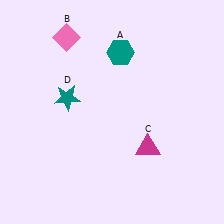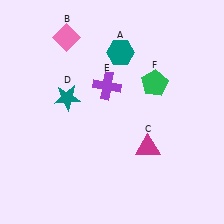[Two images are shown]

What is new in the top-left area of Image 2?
A purple cross (E) was added in the top-left area of Image 2.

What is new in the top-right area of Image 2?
A green pentagon (F) was added in the top-right area of Image 2.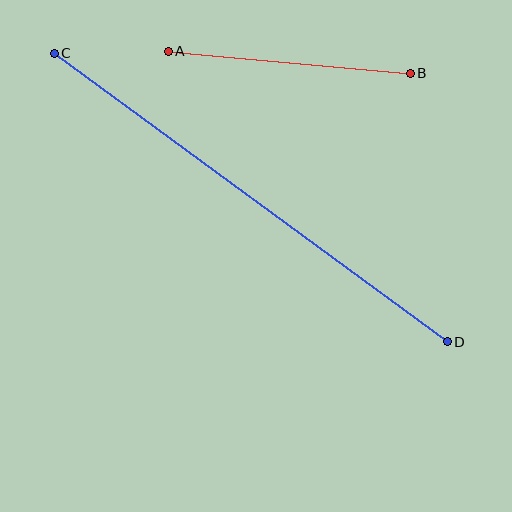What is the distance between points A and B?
The distance is approximately 243 pixels.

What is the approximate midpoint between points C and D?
The midpoint is at approximately (251, 197) pixels.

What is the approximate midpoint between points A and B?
The midpoint is at approximately (289, 62) pixels.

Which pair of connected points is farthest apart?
Points C and D are farthest apart.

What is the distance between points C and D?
The distance is approximately 487 pixels.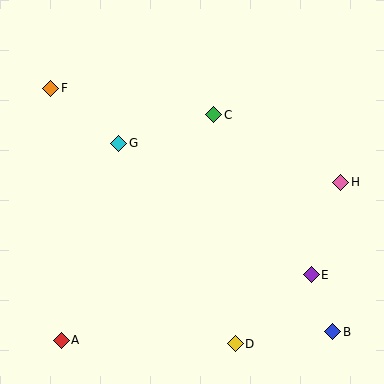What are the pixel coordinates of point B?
Point B is at (333, 332).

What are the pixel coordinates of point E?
Point E is at (311, 275).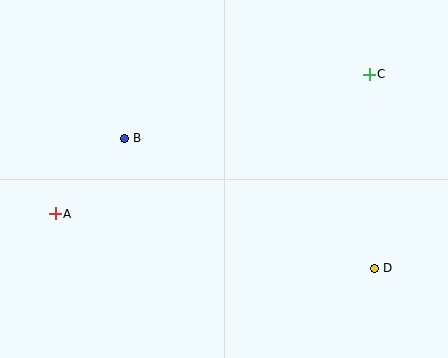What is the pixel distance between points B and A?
The distance between B and A is 103 pixels.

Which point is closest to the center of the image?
Point B at (125, 138) is closest to the center.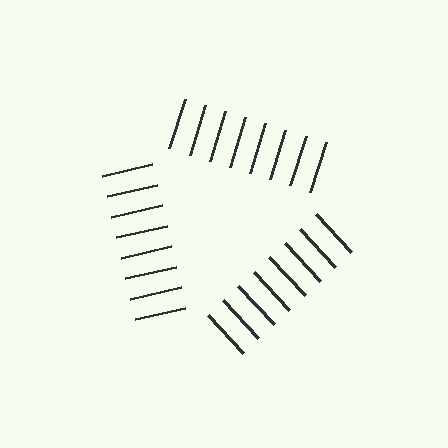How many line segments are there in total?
24 — 8 along each of the 3 edges.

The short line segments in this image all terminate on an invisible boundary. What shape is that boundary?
An illusory triangle — the line segments terminate on its edges but no continuous stroke is drawn.